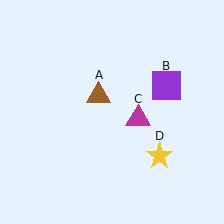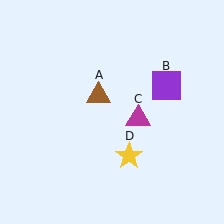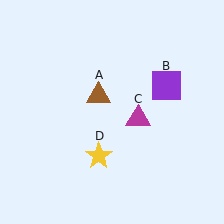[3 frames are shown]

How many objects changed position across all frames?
1 object changed position: yellow star (object D).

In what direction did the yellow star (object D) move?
The yellow star (object D) moved left.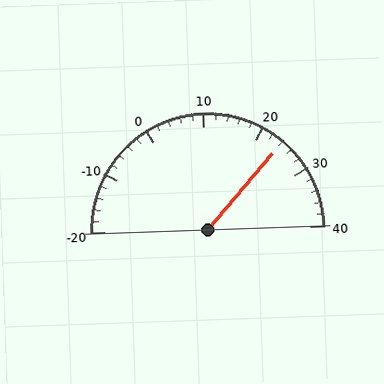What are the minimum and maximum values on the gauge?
The gauge ranges from -20 to 40.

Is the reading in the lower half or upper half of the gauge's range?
The reading is in the upper half of the range (-20 to 40).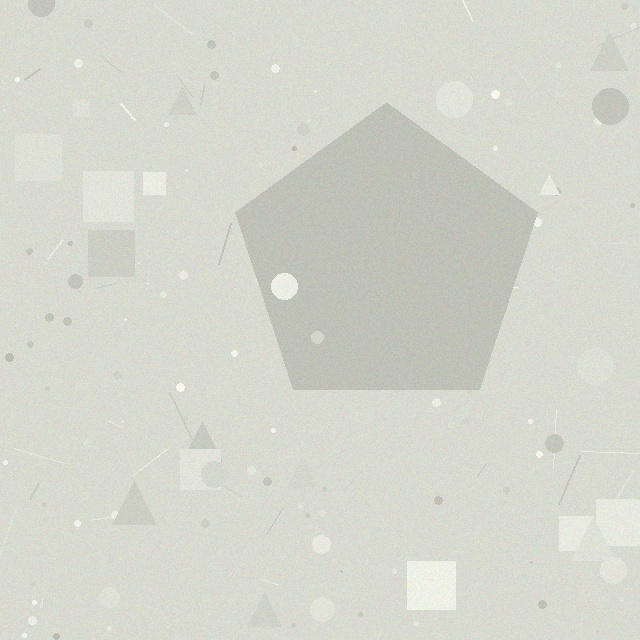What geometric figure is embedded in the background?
A pentagon is embedded in the background.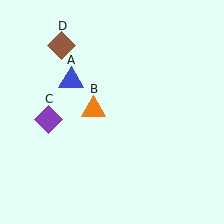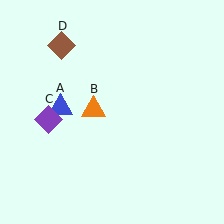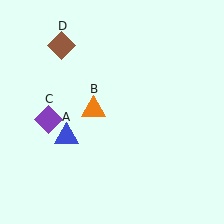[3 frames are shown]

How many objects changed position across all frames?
1 object changed position: blue triangle (object A).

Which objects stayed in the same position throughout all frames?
Orange triangle (object B) and purple diamond (object C) and brown diamond (object D) remained stationary.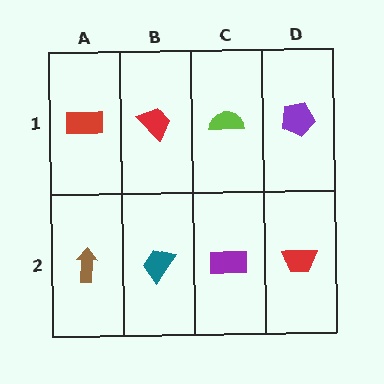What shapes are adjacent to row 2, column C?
A lime semicircle (row 1, column C), a teal trapezoid (row 2, column B), a red trapezoid (row 2, column D).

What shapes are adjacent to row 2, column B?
A red trapezoid (row 1, column B), a brown arrow (row 2, column A), a purple rectangle (row 2, column C).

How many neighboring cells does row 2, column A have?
2.